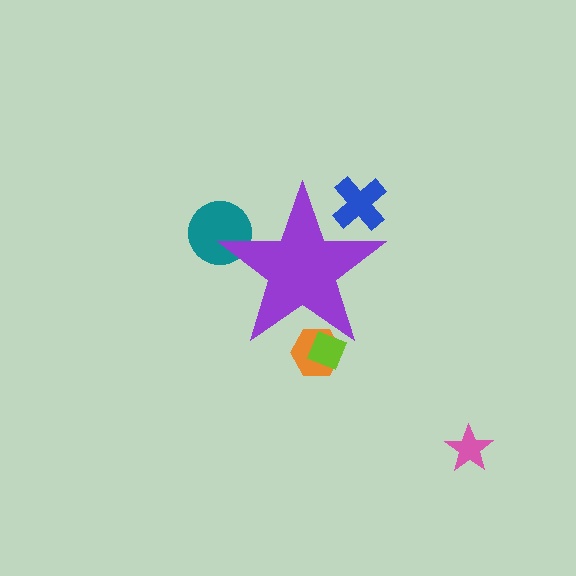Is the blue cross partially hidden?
Yes, the blue cross is partially hidden behind the purple star.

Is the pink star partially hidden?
No, the pink star is fully visible.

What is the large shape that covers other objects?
A purple star.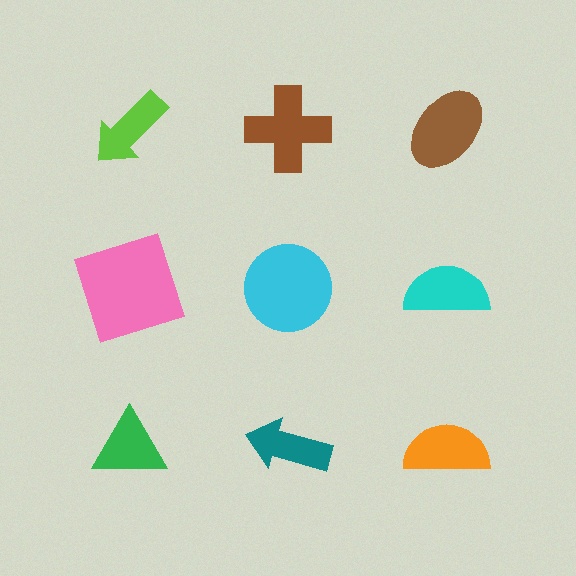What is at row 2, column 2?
A cyan circle.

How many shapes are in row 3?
3 shapes.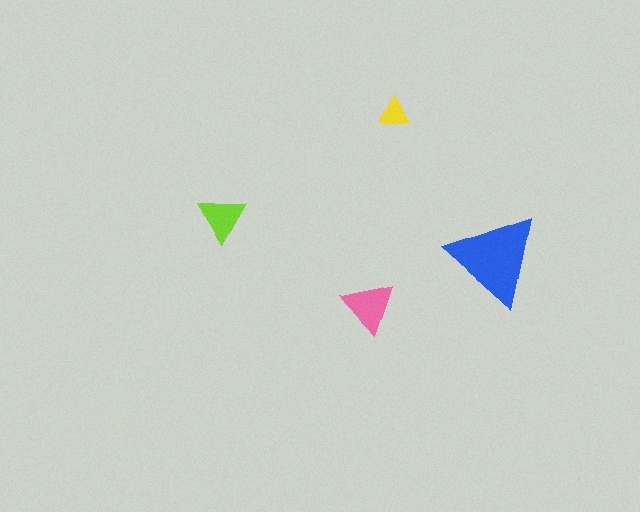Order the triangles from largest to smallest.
the blue one, the pink one, the lime one, the yellow one.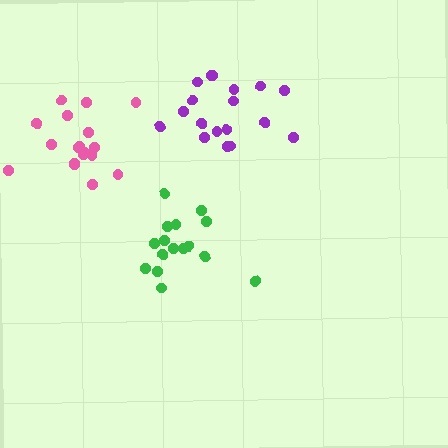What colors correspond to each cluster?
The clusters are colored: pink, green, purple.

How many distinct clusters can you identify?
There are 3 distinct clusters.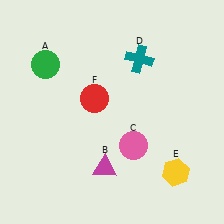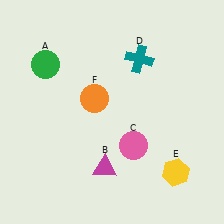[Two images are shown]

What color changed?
The circle (F) changed from red in Image 1 to orange in Image 2.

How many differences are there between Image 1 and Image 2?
There is 1 difference between the two images.